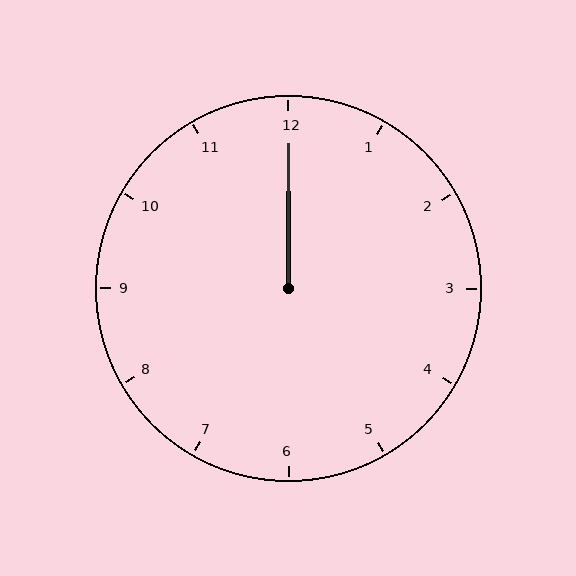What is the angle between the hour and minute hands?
Approximately 0 degrees.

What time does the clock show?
12:00.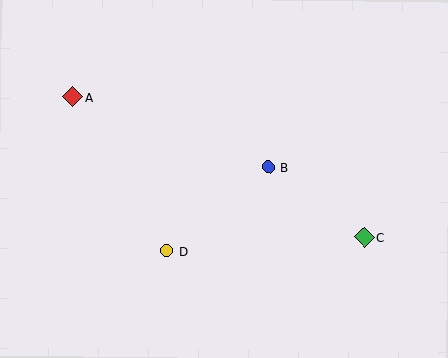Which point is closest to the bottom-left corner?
Point D is closest to the bottom-left corner.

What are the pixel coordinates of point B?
Point B is at (269, 167).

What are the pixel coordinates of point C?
Point C is at (365, 237).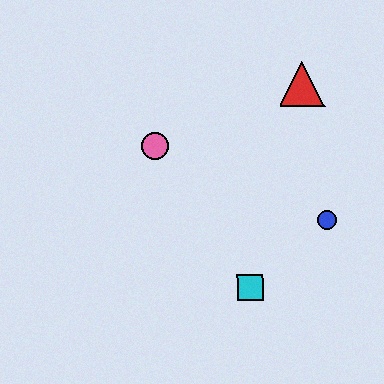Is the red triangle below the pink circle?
No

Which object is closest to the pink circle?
The red triangle is closest to the pink circle.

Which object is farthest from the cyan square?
The red triangle is farthest from the cyan square.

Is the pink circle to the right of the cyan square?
No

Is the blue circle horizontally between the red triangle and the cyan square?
No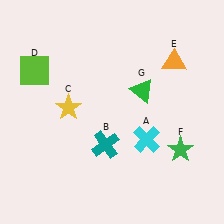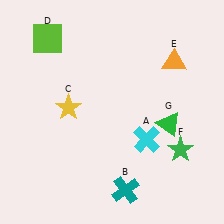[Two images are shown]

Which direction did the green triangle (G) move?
The green triangle (G) moved down.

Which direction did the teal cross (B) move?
The teal cross (B) moved down.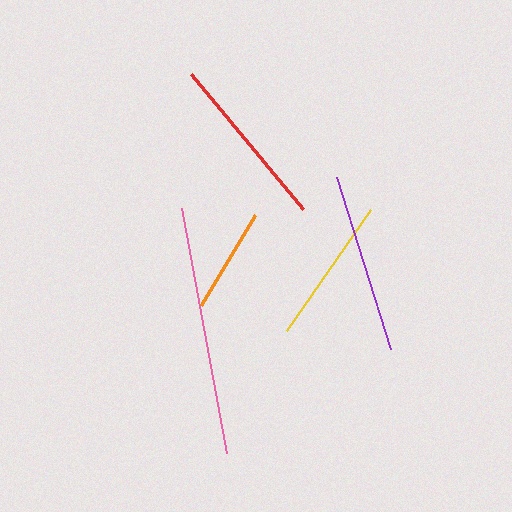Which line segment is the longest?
The pink line is the longest at approximately 249 pixels.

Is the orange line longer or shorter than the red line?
The red line is longer than the orange line.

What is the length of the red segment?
The red segment is approximately 175 pixels long.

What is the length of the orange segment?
The orange segment is approximately 105 pixels long.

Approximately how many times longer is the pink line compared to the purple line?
The pink line is approximately 1.4 times the length of the purple line.